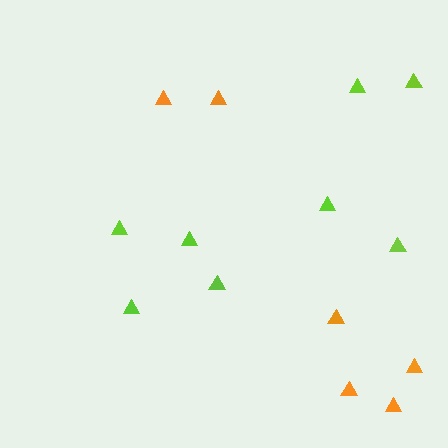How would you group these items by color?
There are 2 groups: one group of lime triangles (8) and one group of orange triangles (6).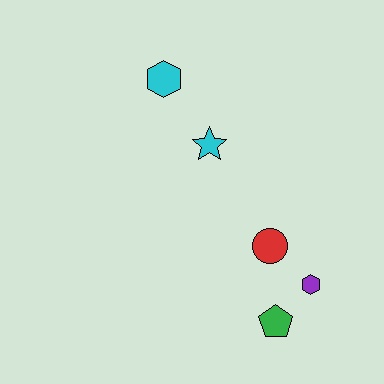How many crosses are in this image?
There are no crosses.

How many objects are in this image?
There are 5 objects.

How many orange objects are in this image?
There are no orange objects.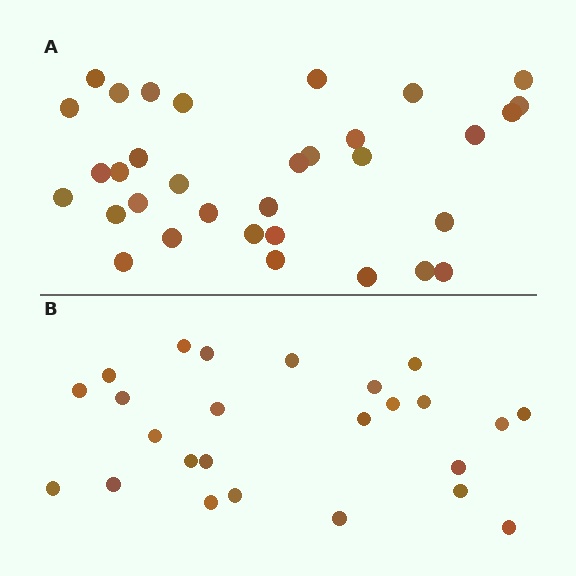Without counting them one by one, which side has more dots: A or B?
Region A (the top region) has more dots.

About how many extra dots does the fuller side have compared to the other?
Region A has roughly 8 or so more dots than region B.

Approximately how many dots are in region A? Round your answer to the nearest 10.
About 30 dots. (The exact count is 33, which rounds to 30.)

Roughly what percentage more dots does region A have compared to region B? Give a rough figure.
About 30% more.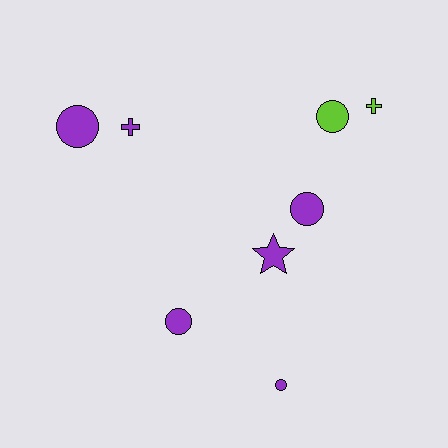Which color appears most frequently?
Purple, with 6 objects.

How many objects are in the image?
There are 8 objects.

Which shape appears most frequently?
Circle, with 5 objects.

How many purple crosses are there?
There is 1 purple cross.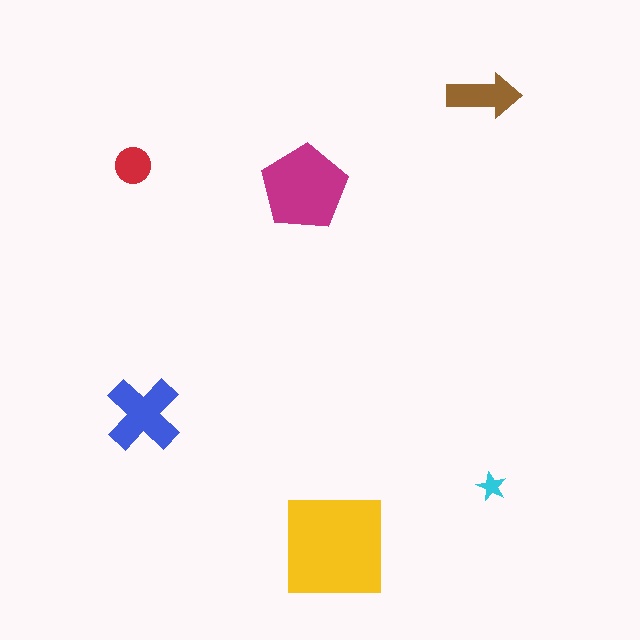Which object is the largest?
The yellow square.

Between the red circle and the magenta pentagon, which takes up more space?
The magenta pentagon.